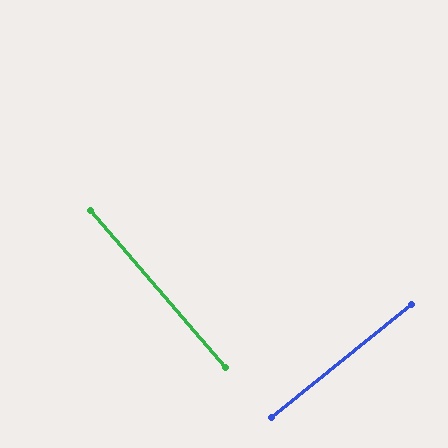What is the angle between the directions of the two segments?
Approximately 88 degrees.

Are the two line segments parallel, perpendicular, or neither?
Perpendicular — they meet at approximately 88°.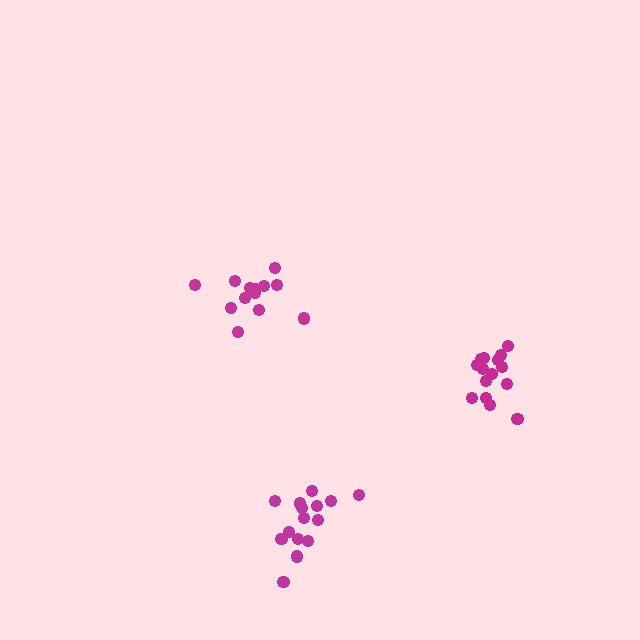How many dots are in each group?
Group 1: 15 dots, Group 2: 13 dots, Group 3: 15 dots (43 total).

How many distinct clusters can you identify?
There are 3 distinct clusters.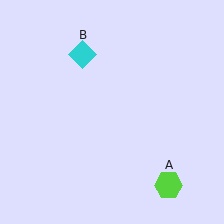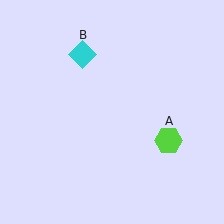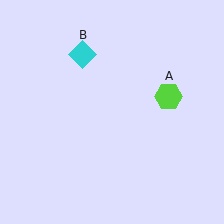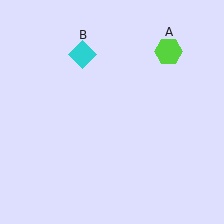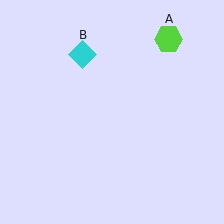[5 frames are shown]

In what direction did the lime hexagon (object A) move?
The lime hexagon (object A) moved up.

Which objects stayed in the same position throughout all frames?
Cyan diamond (object B) remained stationary.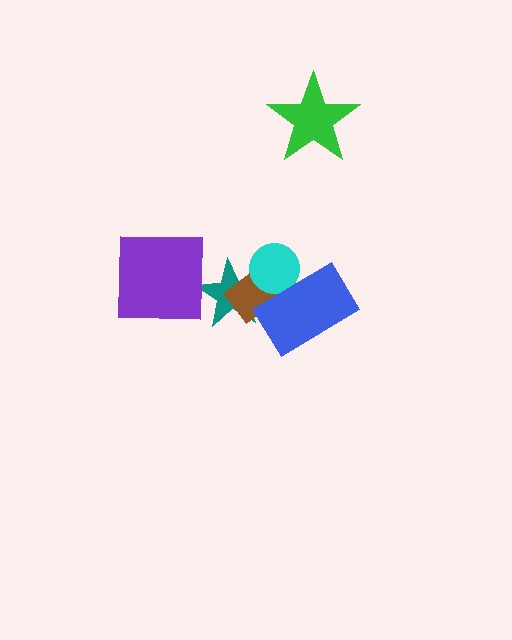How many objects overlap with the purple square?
0 objects overlap with the purple square.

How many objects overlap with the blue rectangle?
2 objects overlap with the blue rectangle.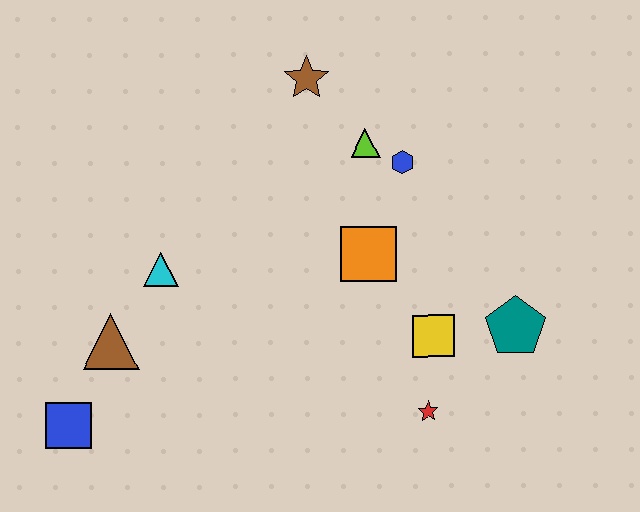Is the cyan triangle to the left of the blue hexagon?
Yes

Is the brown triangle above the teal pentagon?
No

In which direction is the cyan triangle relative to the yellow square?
The cyan triangle is to the left of the yellow square.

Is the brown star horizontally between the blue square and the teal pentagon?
Yes